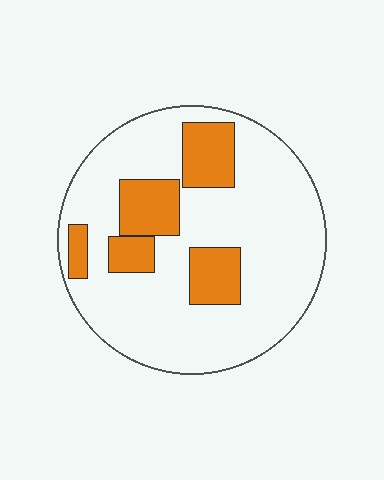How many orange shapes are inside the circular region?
5.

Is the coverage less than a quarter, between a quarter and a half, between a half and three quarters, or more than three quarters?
Less than a quarter.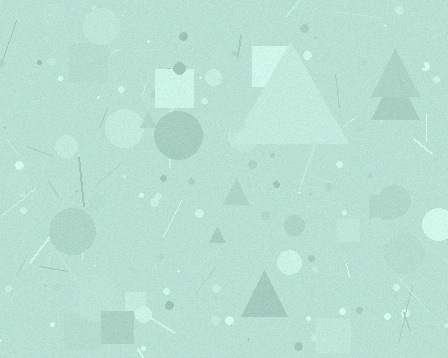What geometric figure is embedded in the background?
A triangle is embedded in the background.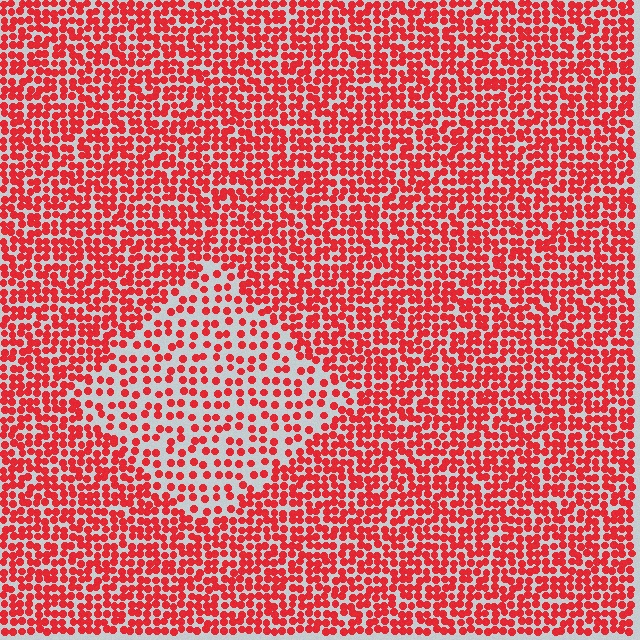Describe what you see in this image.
The image contains small red elements arranged at two different densities. A diamond-shaped region is visible where the elements are less densely packed than the surrounding area.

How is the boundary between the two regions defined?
The boundary is defined by a change in element density (approximately 1.9x ratio). All elements are the same color, size, and shape.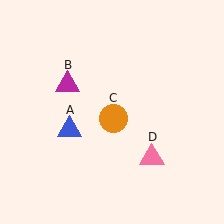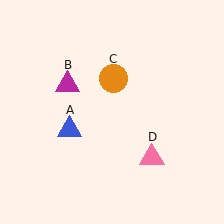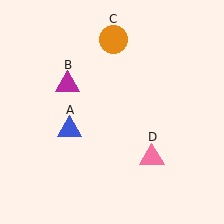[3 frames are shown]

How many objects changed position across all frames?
1 object changed position: orange circle (object C).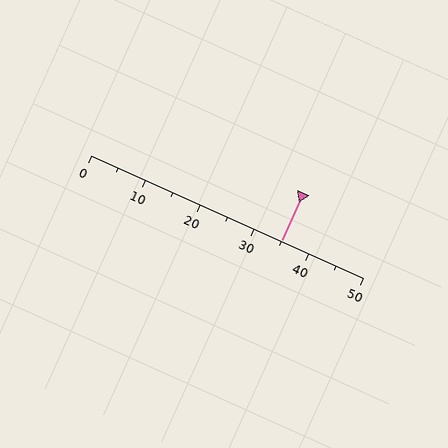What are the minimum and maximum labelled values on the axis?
The axis runs from 0 to 50.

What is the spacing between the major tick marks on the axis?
The major ticks are spaced 10 apart.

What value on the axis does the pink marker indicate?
The marker indicates approximately 35.